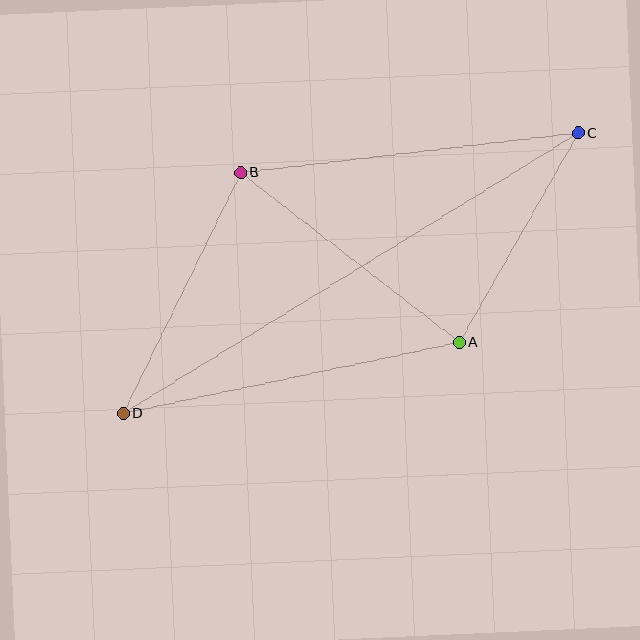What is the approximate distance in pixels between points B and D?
The distance between B and D is approximately 268 pixels.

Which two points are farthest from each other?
Points C and D are farthest from each other.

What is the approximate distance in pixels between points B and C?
The distance between B and C is approximately 340 pixels.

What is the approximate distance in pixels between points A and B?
The distance between A and B is approximately 277 pixels.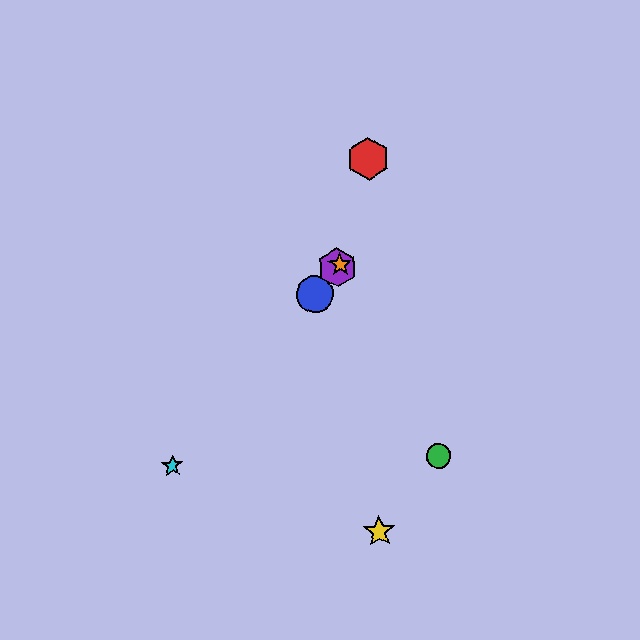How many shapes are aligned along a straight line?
4 shapes (the blue circle, the purple hexagon, the orange star, the cyan star) are aligned along a straight line.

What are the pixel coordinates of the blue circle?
The blue circle is at (315, 294).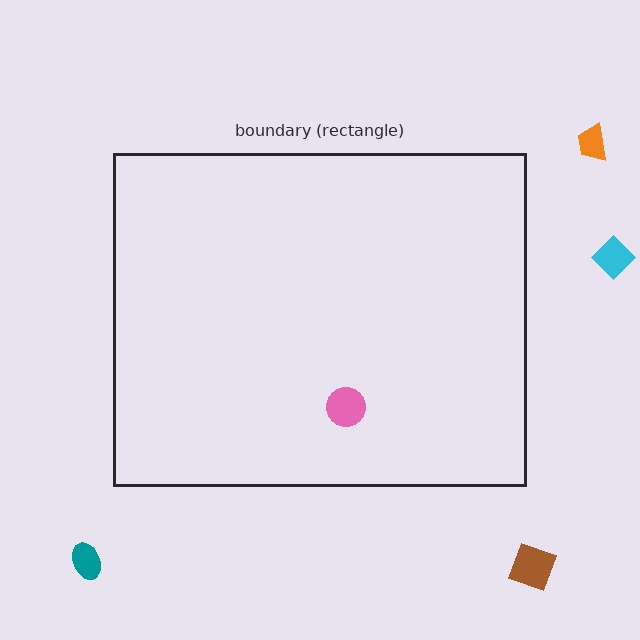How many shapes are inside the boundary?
1 inside, 4 outside.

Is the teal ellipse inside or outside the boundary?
Outside.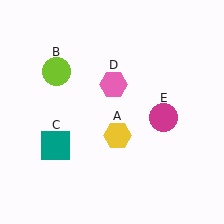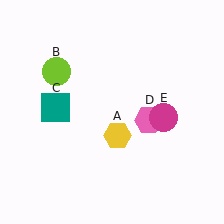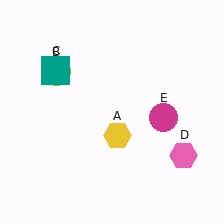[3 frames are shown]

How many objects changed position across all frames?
2 objects changed position: teal square (object C), pink hexagon (object D).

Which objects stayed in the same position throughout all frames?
Yellow hexagon (object A) and lime circle (object B) and magenta circle (object E) remained stationary.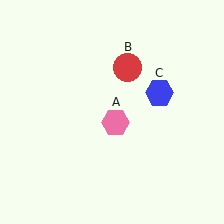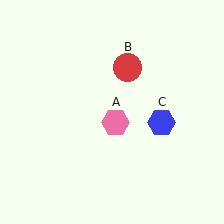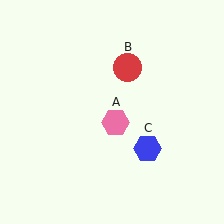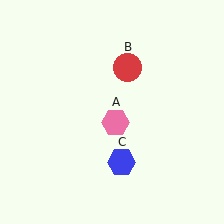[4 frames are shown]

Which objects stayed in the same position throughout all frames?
Pink hexagon (object A) and red circle (object B) remained stationary.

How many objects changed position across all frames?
1 object changed position: blue hexagon (object C).